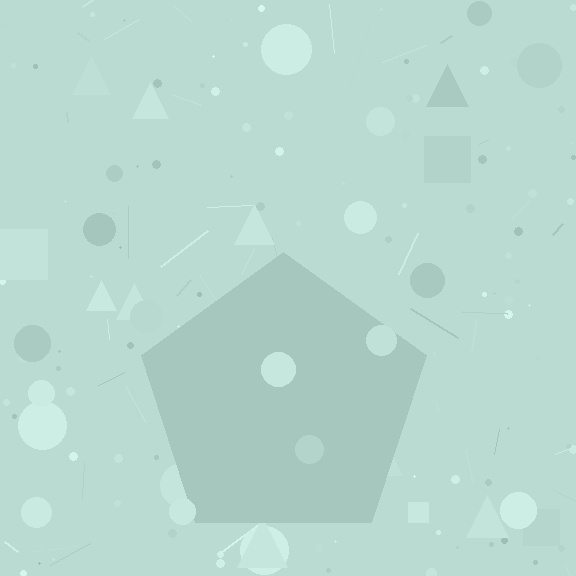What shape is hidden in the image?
A pentagon is hidden in the image.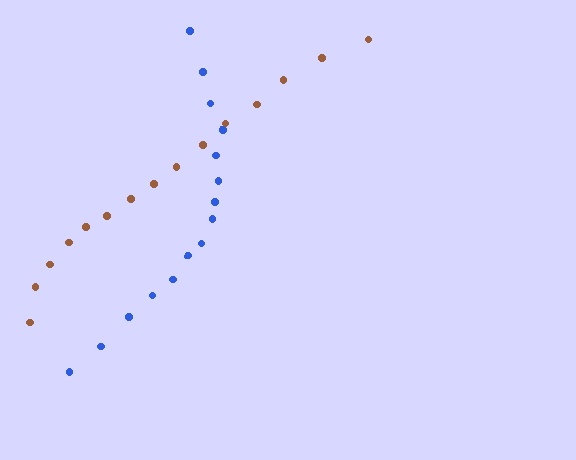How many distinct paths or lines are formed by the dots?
There are 2 distinct paths.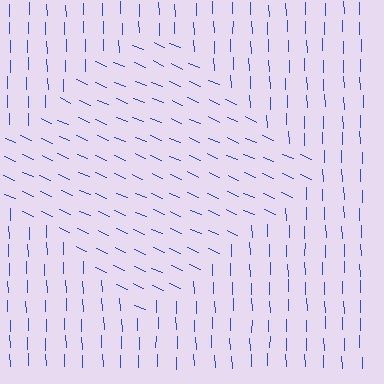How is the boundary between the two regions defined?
The boundary is defined purely by a change in line orientation (approximately 65 degrees difference). All lines are the same color and thickness.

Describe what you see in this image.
The image is filled with small blue line segments. A diamond region in the image has lines oriented differently from the surrounding lines, creating a visible texture boundary.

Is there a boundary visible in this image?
Yes, there is a texture boundary formed by a change in line orientation.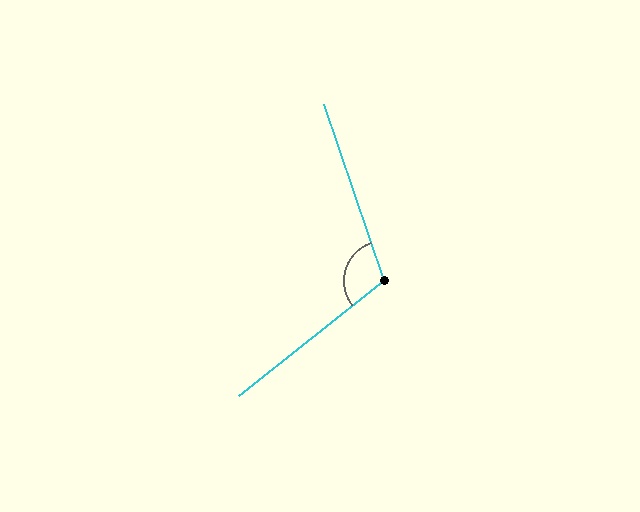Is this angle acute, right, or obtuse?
It is obtuse.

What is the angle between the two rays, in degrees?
Approximately 110 degrees.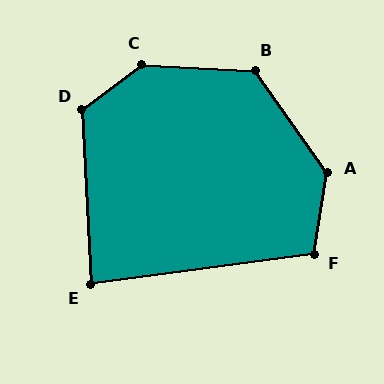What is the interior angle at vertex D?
Approximately 125 degrees (obtuse).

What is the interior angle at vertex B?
Approximately 128 degrees (obtuse).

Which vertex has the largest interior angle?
C, at approximately 140 degrees.